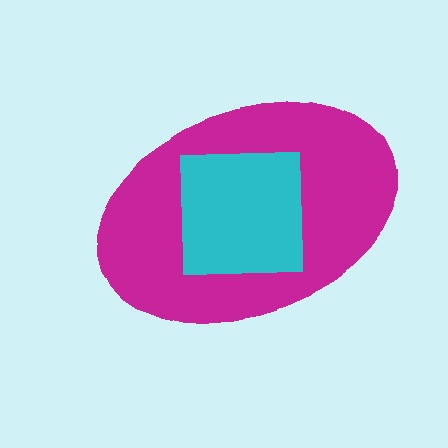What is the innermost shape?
The cyan square.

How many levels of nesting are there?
2.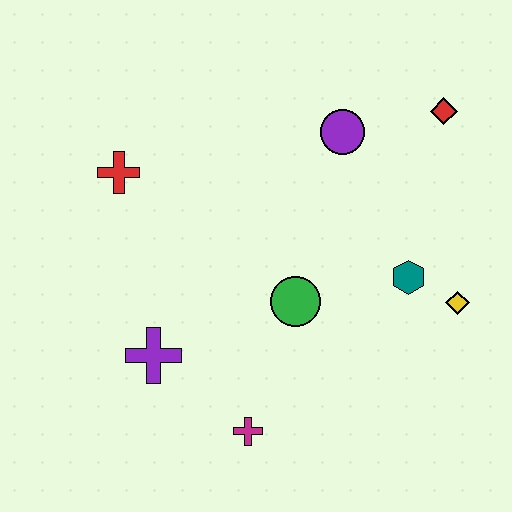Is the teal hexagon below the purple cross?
No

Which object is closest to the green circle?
The teal hexagon is closest to the green circle.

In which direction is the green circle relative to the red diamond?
The green circle is below the red diamond.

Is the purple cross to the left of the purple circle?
Yes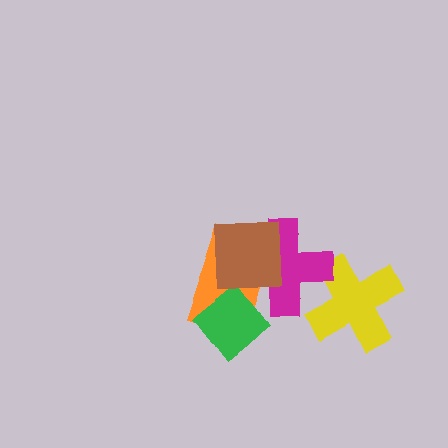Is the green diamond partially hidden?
Yes, it is partially covered by another shape.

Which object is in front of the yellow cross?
The magenta cross is in front of the yellow cross.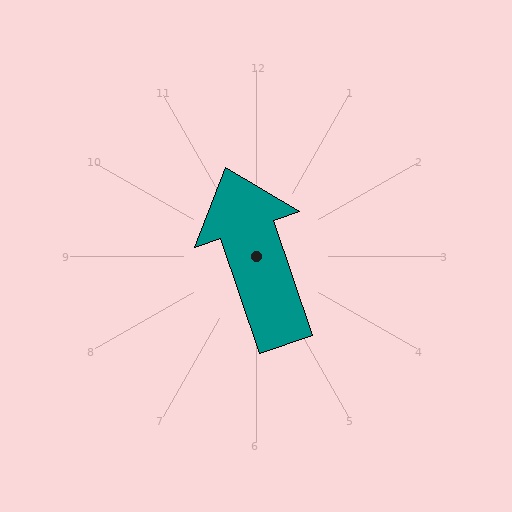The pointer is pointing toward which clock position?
Roughly 11 o'clock.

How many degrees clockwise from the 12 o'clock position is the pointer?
Approximately 341 degrees.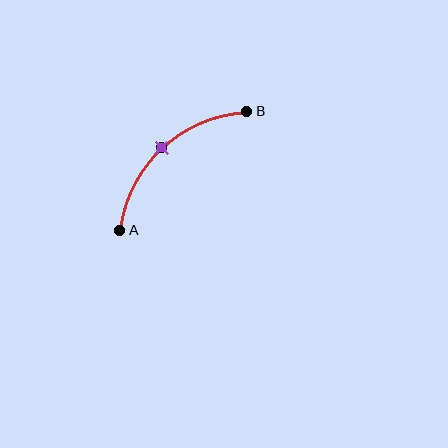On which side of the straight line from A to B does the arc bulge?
The arc bulges above and to the left of the straight line connecting A and B.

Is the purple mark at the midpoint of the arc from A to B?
Yes. The purple mark lies on the arc at equal arc-length from both A and B — it is the arc midpoint.